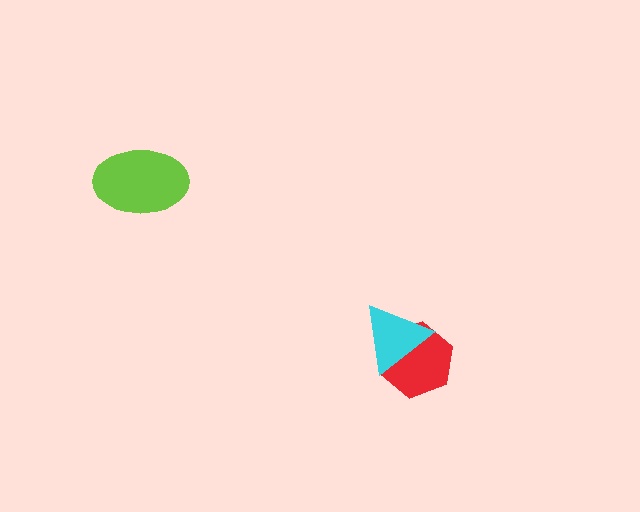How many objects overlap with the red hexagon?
1 object overlaps with the red hexagon.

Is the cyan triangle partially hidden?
No, no other shape covers it.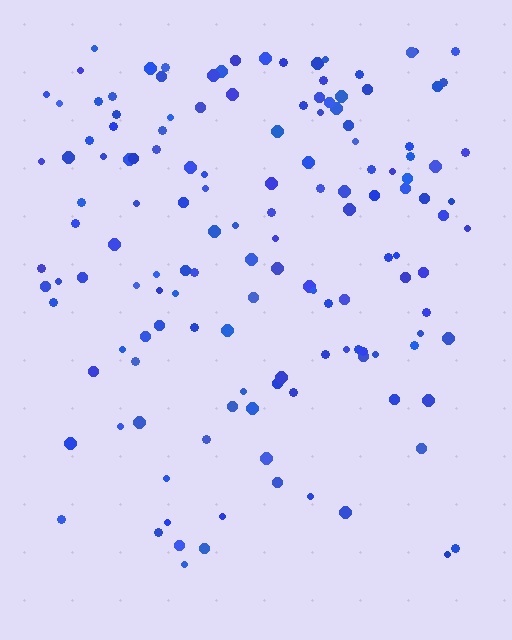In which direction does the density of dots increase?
From bottom to top, with the top side densest.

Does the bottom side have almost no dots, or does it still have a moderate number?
Still a moderate number, just noticeably fewer than the top.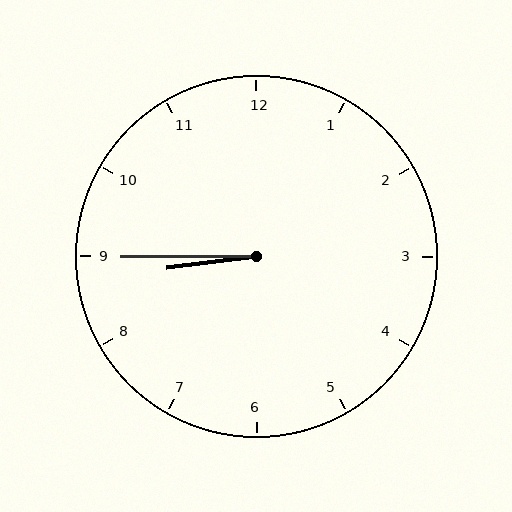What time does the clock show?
8:45.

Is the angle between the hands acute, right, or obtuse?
It is acute.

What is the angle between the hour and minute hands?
Approximately 8 degrees.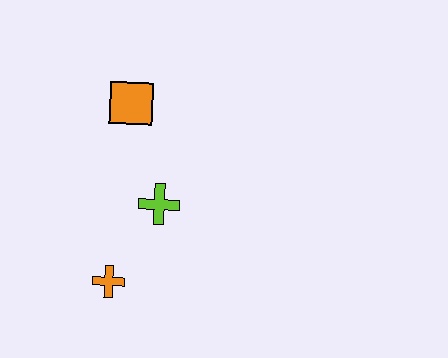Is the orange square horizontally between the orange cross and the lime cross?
Yes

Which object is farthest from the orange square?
The orange cross is farthest from the orange square.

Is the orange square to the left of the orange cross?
No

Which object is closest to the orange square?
The lime cross is closest to the orange square.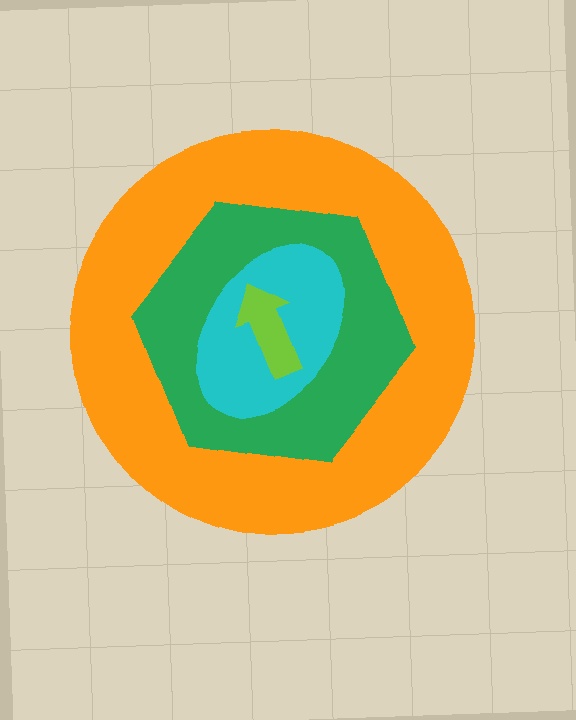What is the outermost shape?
The orange circle.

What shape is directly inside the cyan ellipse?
The lime arrow.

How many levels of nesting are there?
4.